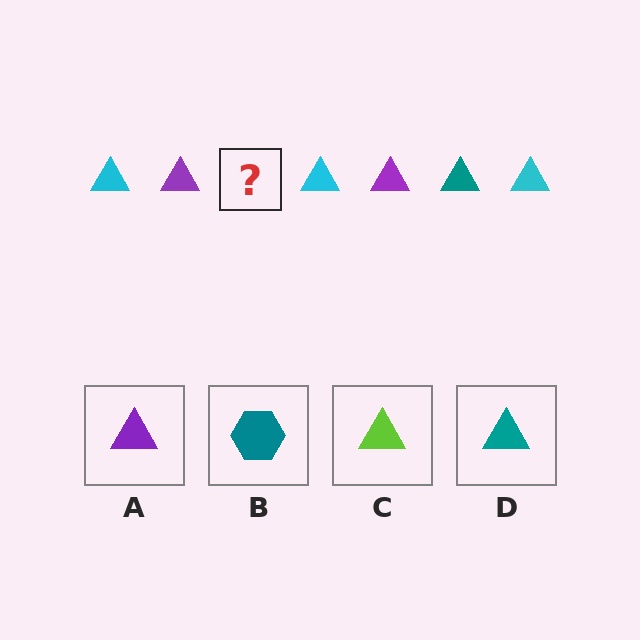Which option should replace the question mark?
Option D.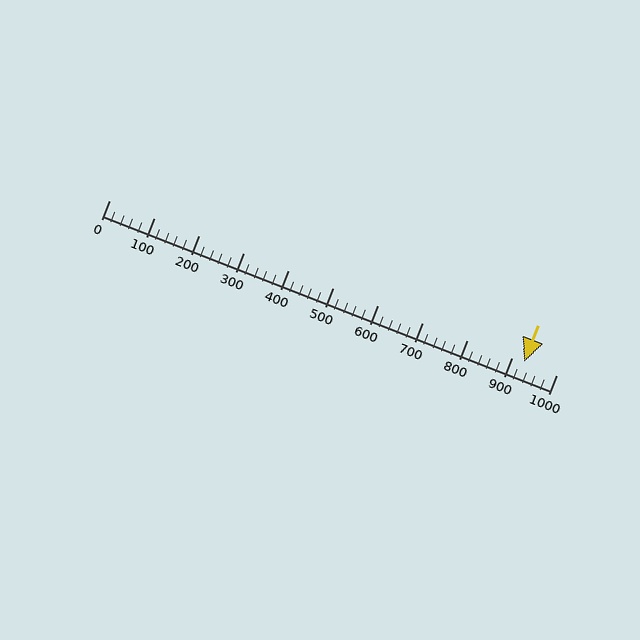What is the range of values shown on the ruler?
The ruler shows values from 0 to 1000.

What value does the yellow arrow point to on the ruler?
The yellow arrow points to approximately 929.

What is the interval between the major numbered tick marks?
The major tick marks are spaced 100 units apart.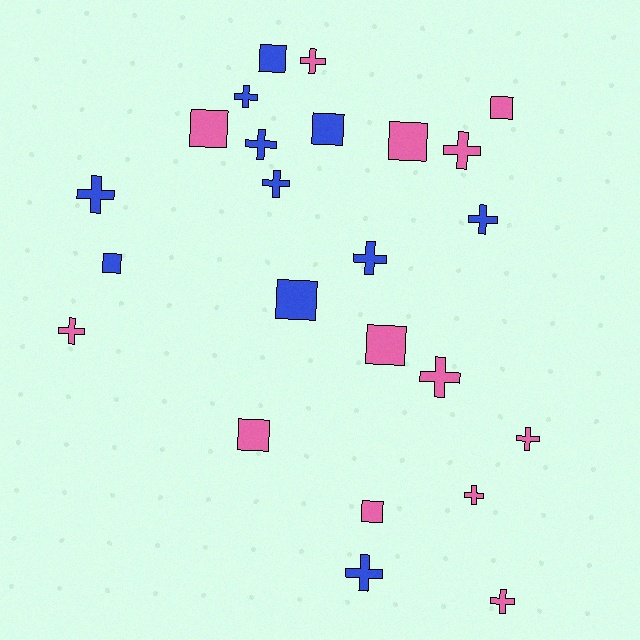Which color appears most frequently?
Pink, with 13 objects.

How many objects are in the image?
There are 24 objects.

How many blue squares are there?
There are 4 blue squares.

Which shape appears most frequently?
Cross, with 14 objects.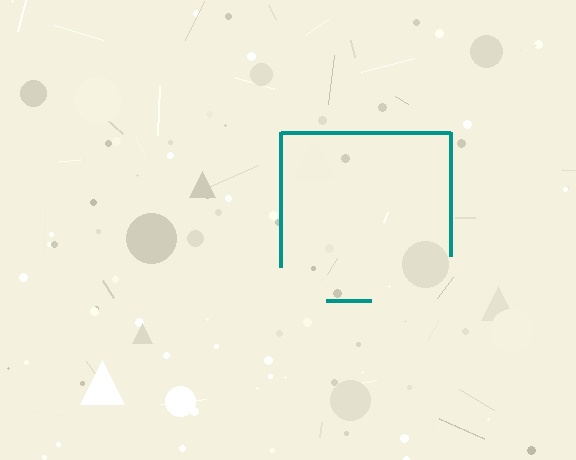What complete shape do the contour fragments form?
The contour fragments form a square.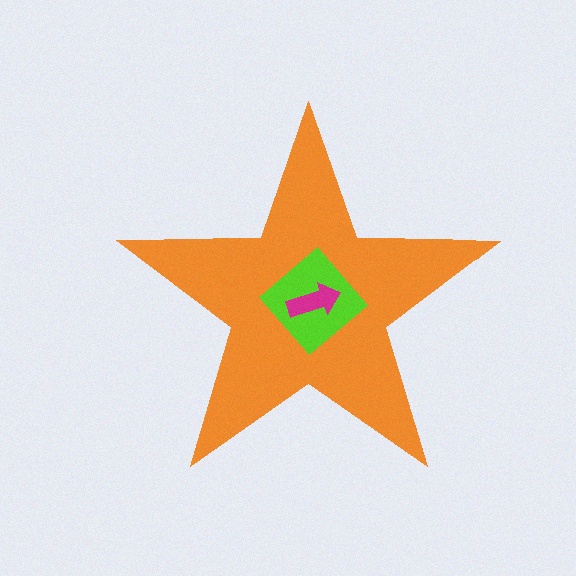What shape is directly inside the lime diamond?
The magenta arrow.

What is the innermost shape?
The magenta arrow.